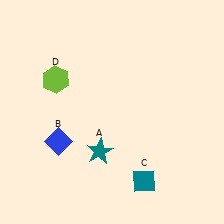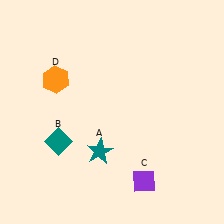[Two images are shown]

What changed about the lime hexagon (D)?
In Image 1, D is lime. In Image 2, it changed to orange.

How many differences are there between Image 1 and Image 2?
There are 3 differences between the two images.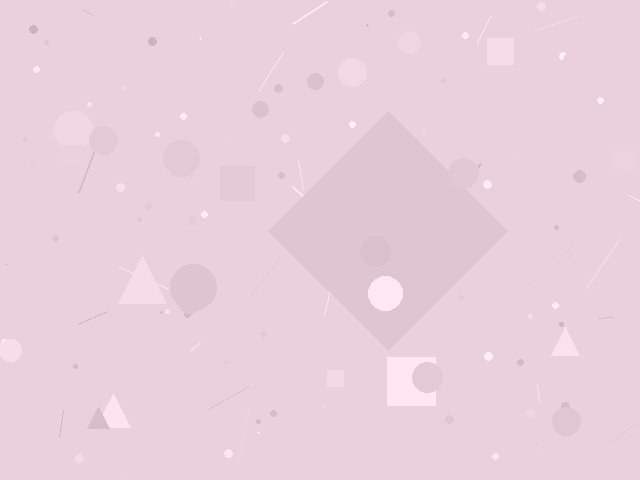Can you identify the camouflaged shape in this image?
The camouflaged shape is a diamond.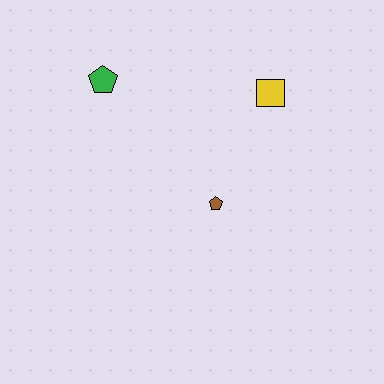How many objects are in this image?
There are 3 objects.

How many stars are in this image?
There are no stars.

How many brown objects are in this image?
There is 1 brown object.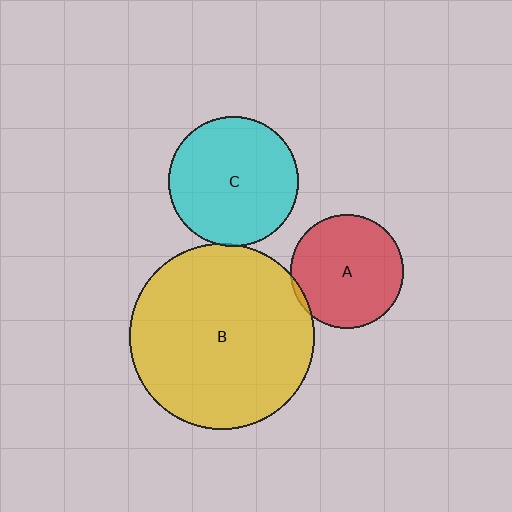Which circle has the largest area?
Circle B (yellow).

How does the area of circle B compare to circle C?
Approximately 2.0 times.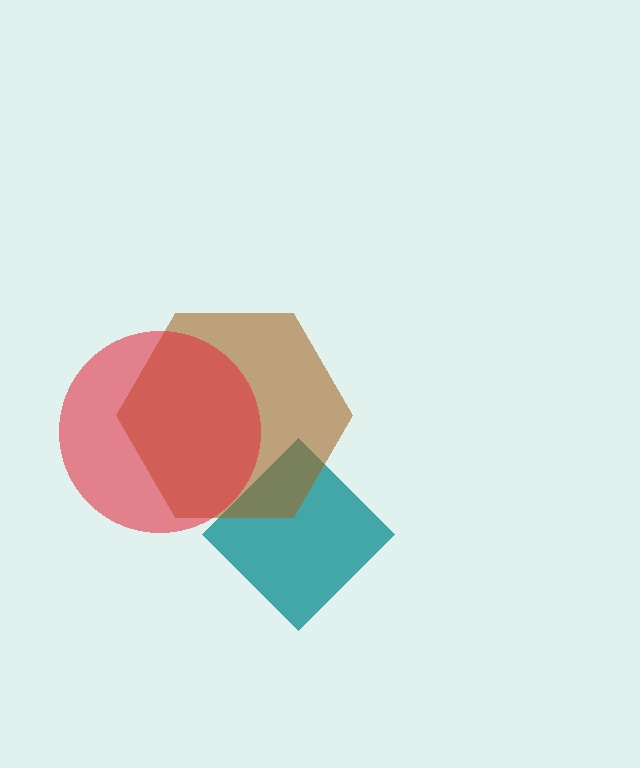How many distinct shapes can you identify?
There are 3 distinct shapes: a teal diamond, a brown hexagon, a red circle.